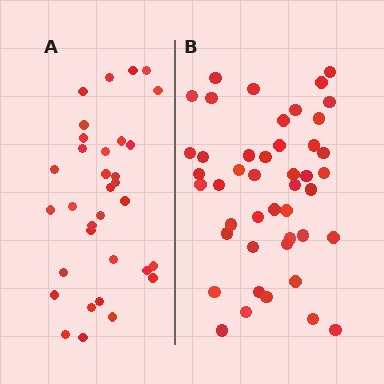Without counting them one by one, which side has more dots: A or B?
Region B (the right region) has more dots.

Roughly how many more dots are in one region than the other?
Region B has roughly 12 or so more dots than region A.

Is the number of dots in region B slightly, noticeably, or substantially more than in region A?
Region B has noticeably more, but not dramatically so. The ratio is roughly 1.4 to 1.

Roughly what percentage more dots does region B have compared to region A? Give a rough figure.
About 35% more.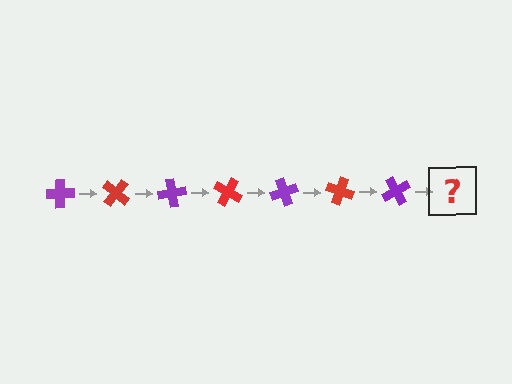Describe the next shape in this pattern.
It should be a red cross, rotated 280 degrees from the start.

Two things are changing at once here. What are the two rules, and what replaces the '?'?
The two rules are that it rotates 40 degrees each step and the color cycles through purple and red. The '?' should be a red cross, rotated 280 degrees from the start.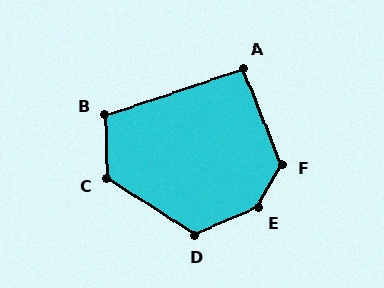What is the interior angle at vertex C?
Approximately 125 degrees (obtuse).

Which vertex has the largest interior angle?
E, at approximately 142 degrees.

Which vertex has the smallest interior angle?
A, at approximately 93 degrees.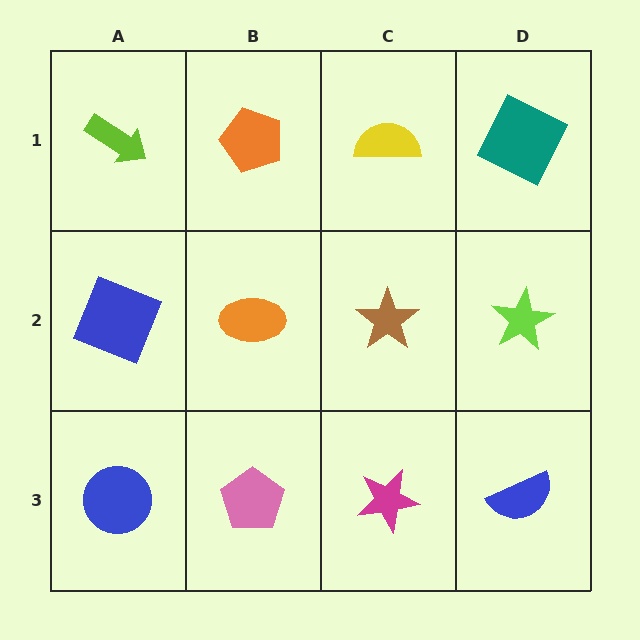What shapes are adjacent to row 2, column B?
An orange pentagon (row 1, column B), a pink pentagon (row 3, column B), a blue square (row 2, column A), a brown star (row 2, column C).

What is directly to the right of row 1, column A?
An orange pentagon.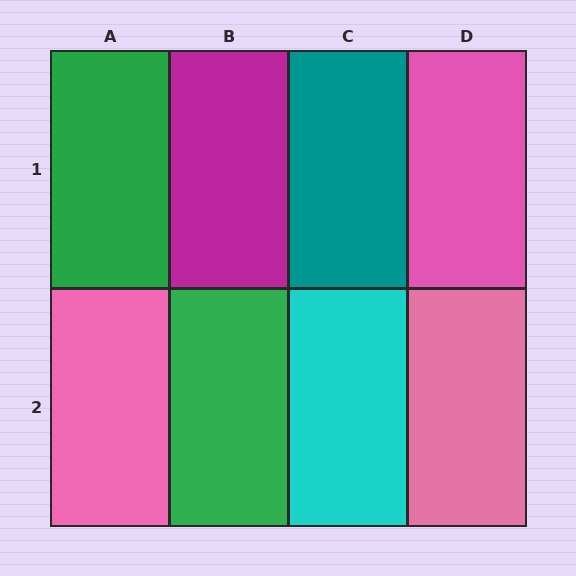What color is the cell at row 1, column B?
Magenta.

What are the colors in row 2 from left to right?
Pink, green, cyan, pink.